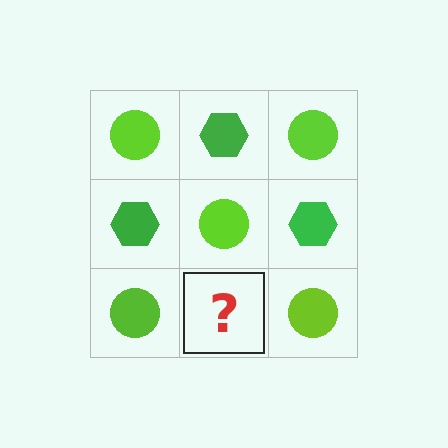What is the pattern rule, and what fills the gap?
The rule is that it alternates lime circle and green hexagon in a checkerboard pattern. The gap should be filled with a green hexagon.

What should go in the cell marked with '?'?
The missing cell should contain a green hexagon.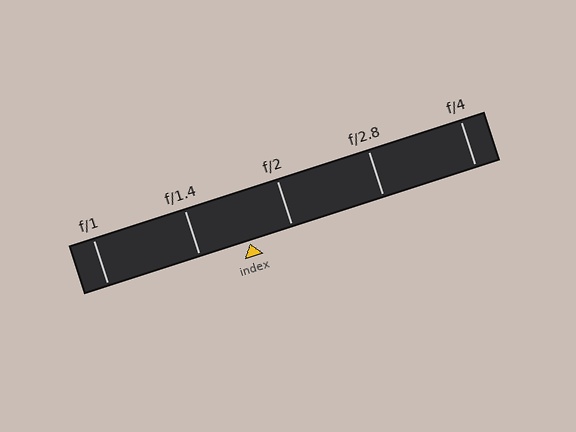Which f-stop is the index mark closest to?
The index mark is closest to f/2.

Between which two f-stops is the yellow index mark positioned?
The index mark is between f/1.4 and f/2.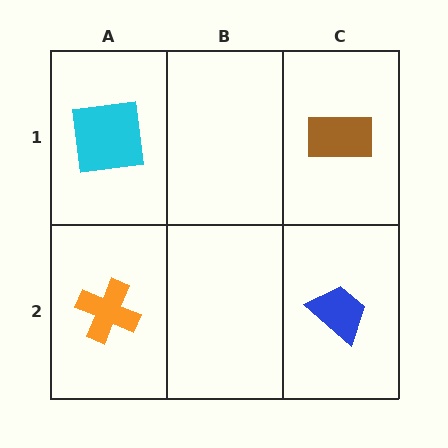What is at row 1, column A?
A cyan square.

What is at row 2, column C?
A blue trapezoid.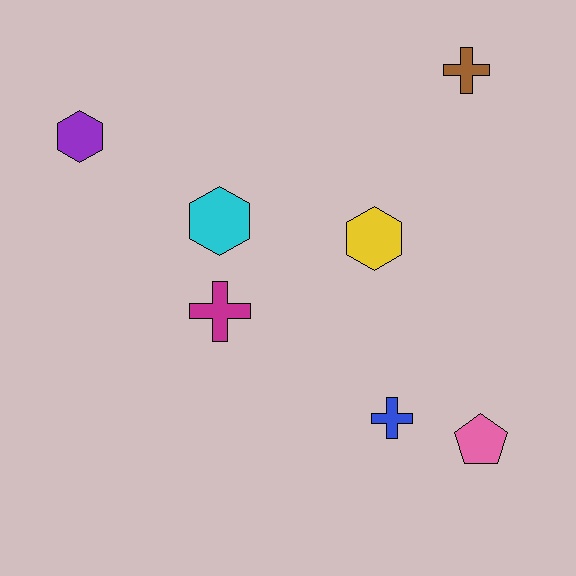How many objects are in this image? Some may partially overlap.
There are 7 objects.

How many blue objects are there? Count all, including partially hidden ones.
There is 1 blue object.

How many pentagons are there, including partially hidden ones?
There is 1 pentagon.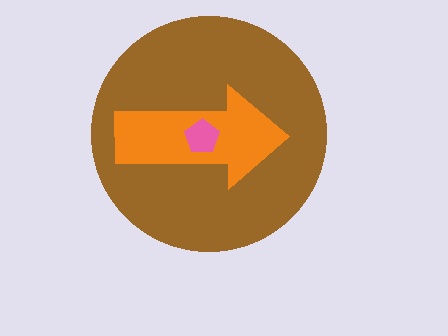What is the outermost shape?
The brown circle.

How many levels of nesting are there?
3.